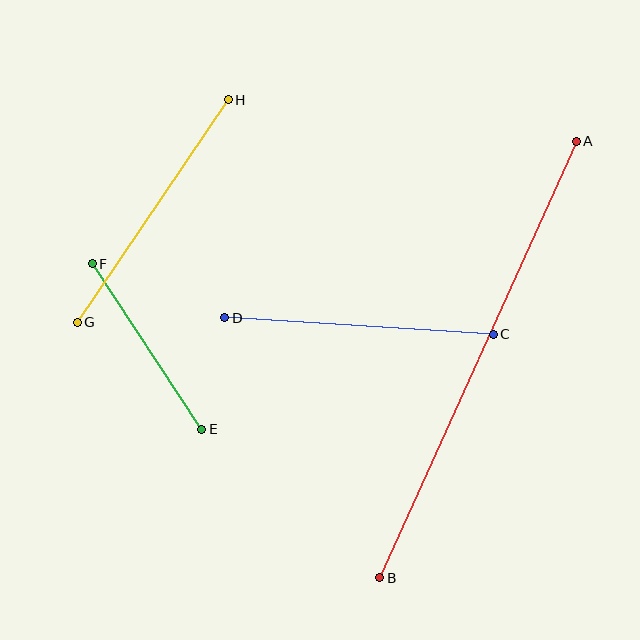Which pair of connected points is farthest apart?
Points A and B are farthest apart.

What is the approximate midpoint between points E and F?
The midpoint is at approximately (147, 346) pixels.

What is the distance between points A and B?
The distance is approximately 479 pixels.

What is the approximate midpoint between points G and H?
The midpoint is at approximately (153, 211) pixels.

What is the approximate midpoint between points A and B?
The midpoint is at approximately (478, 359) pixels.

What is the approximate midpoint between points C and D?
The midpoint is at approximately (359, 326) pixels.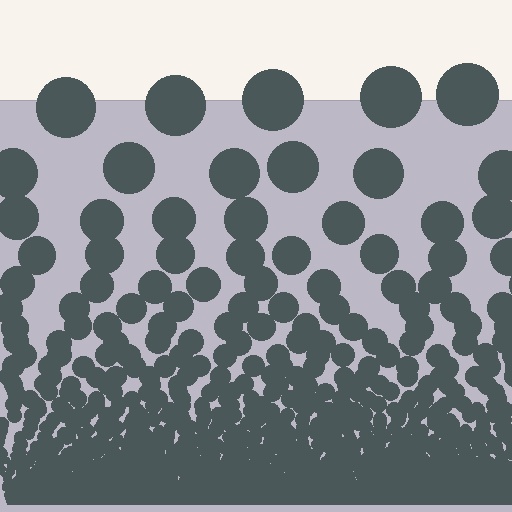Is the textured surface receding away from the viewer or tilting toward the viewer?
The surface appears to tilt toward the viewer. Texture elements get larger and sparser toward the top.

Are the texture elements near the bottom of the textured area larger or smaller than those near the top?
Smaller. The gradient is inverted — elements near the bottom are smaller and denser.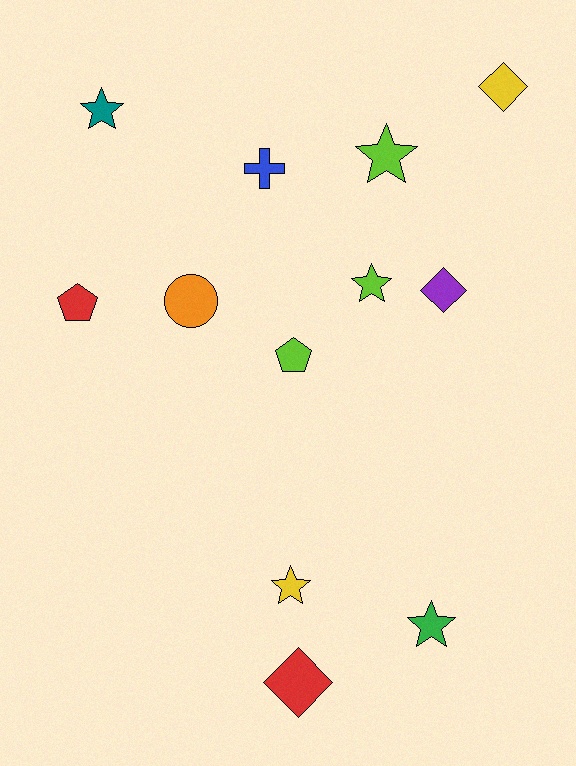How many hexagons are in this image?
There are no hexagons.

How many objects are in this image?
There are 12 objects.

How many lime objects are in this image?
There are 3 lime objects.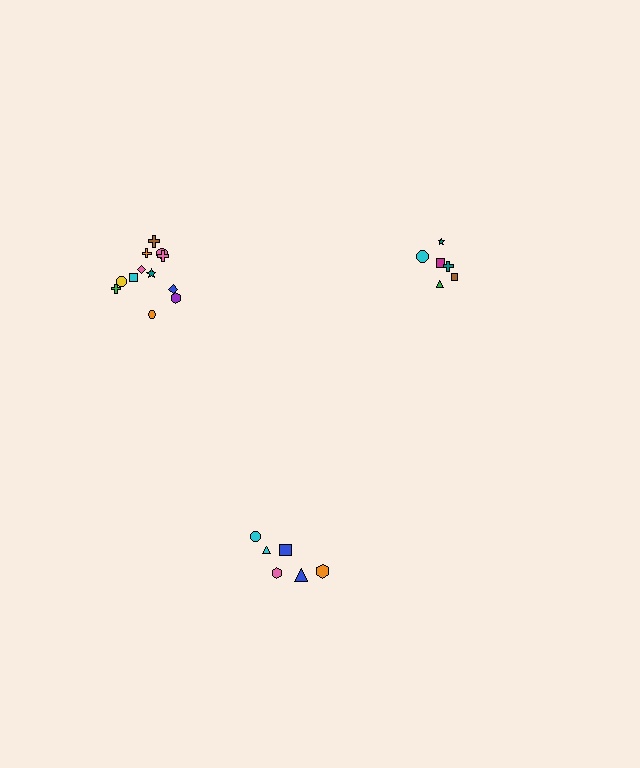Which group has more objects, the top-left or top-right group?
The top-left group.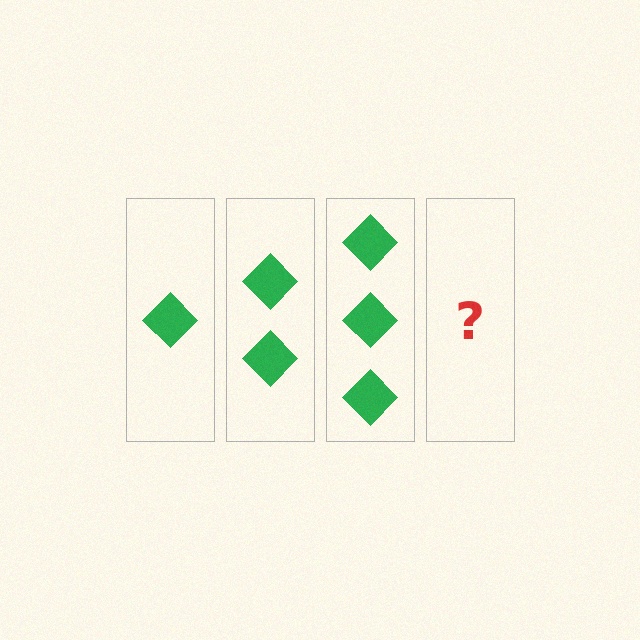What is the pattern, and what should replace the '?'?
The pattern is that each step adds one more diamond. The '?' should be 4 diamonds.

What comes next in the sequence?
The next element should be 4 diamonds.